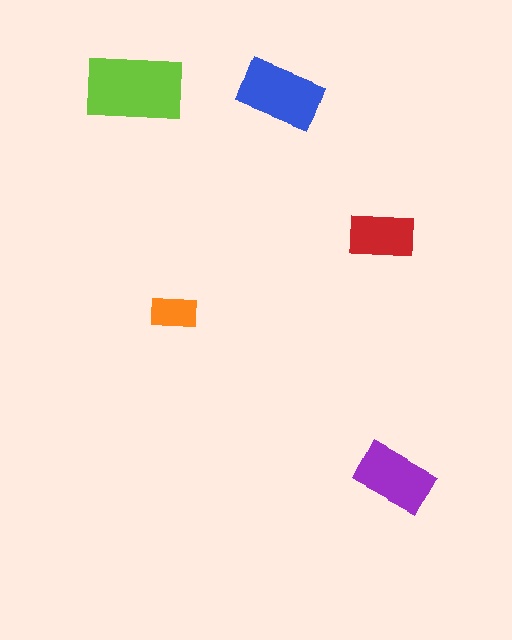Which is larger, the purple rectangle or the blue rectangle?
The blue one.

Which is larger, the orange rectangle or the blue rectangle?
The blue one.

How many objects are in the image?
There are 5 objects in the image.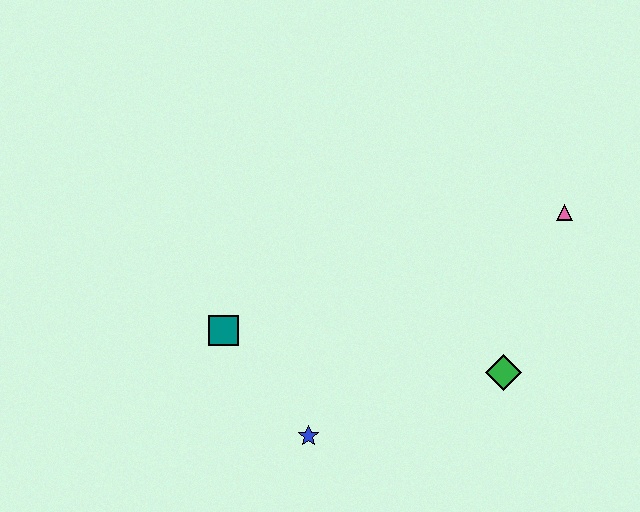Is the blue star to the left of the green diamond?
Yes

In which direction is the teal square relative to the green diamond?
The teal square is to the left of the green diamond.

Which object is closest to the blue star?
The teal square is closest to the blue star.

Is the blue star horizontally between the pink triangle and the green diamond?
No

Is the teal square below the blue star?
No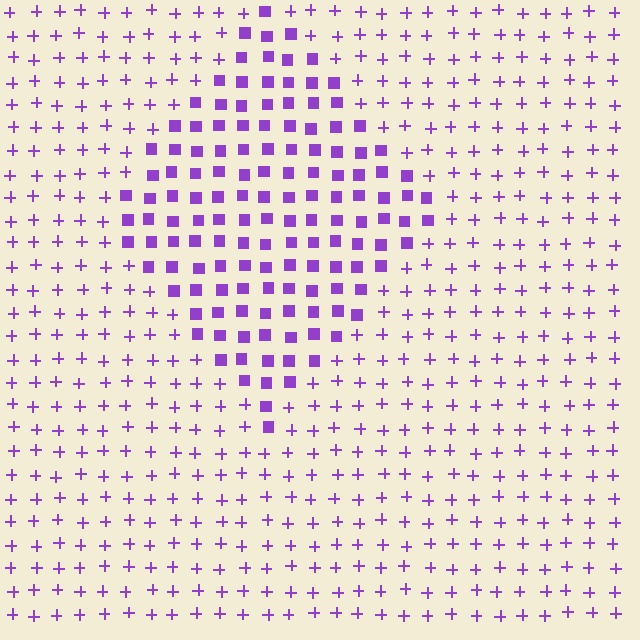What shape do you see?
I see a diamond.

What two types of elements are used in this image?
The image uses squares inside the diamond region and plus signs outside it.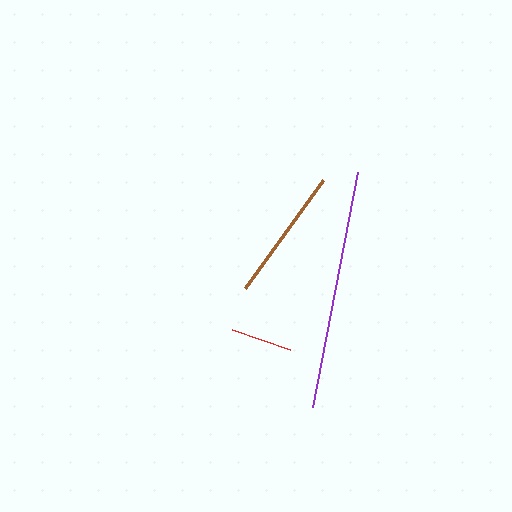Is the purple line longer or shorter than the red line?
The purple line is longer than the red line.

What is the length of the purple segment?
The purple segment is approximately 239 pixels long.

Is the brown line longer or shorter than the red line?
The brown line is longer than the red line.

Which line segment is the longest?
The purple line is the longest at approximately 239 pixels.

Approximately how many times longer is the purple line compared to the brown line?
The purple line is approximately 1.8 times the length of the brown line.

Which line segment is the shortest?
The red line is the shortest at approximately 62 pixels.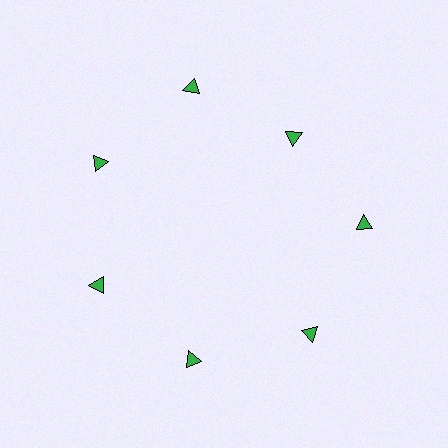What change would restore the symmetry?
The symmetry would be restored by moving it outward, back onto the ring so that all 7 triangles sit at equal angles and equal distance from the center.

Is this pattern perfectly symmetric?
No. The 7 green triangles are arranged in a ring, but one element near the 1 o'clock position is pulled inward toward the center, breaking the 7-fold rotational symmetry.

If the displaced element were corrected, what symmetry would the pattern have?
It would have 7-fold rotational symmetry — the pattern would map onto itself every 51 degrees.